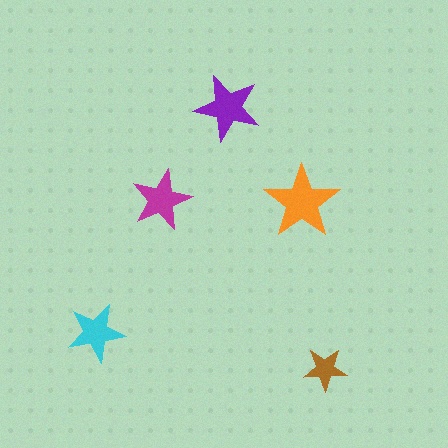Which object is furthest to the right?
The brown star is rightmost.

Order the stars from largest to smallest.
the orange one, the purple one, the magenta one, the cyan one, the brown one.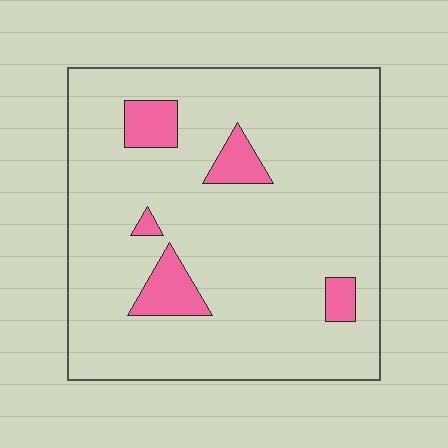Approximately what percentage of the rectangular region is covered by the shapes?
Approximately 10%.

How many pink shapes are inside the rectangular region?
5.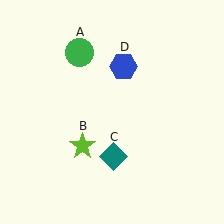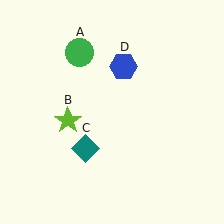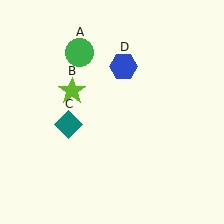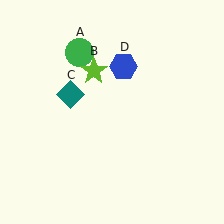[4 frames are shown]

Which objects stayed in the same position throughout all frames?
Green circle (object A) and blue hexagon (object D) remained stationary.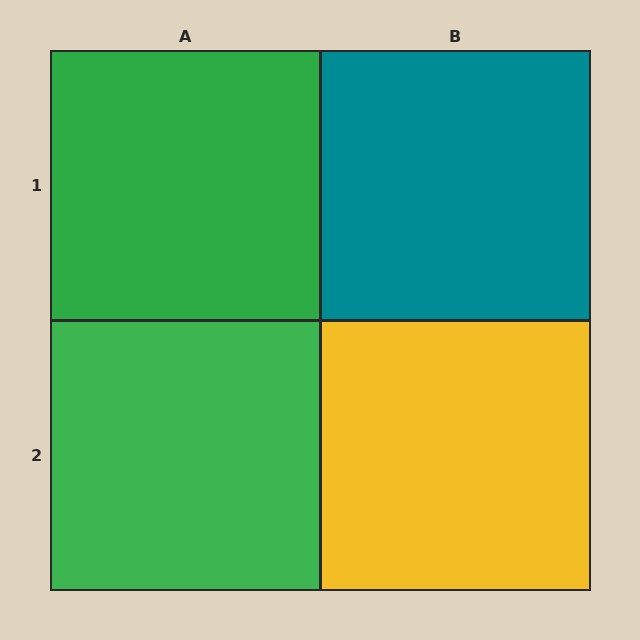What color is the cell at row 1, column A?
Green.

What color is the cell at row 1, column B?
Teal.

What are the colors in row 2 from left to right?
Green, yellow.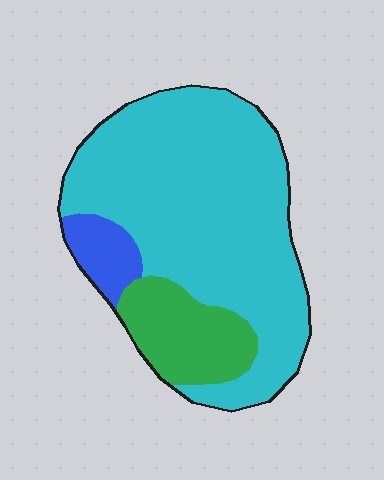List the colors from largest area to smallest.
From largest to smallest: cyan, green, blue.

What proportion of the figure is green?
Green takes up about one sixth (1/6) of the figure.